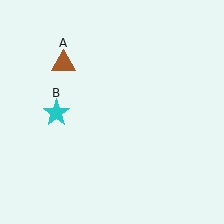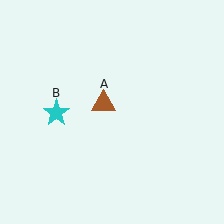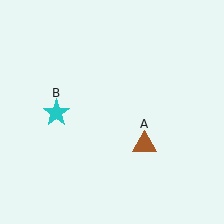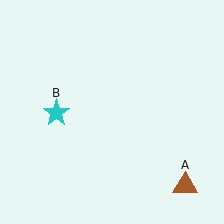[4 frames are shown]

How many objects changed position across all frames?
1 object changed position: brown triangle (object A).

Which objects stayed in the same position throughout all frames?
Cyan star (object B) remained stationary.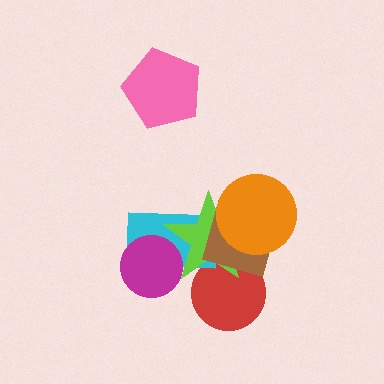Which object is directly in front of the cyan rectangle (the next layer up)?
The magenta circle is directly in front of the cyan rectangle.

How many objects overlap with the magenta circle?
2 objects overlap with the magenta circle.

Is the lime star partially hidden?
Yes, it is partially covered by another shape.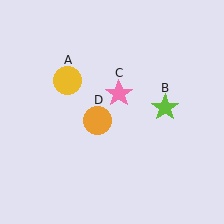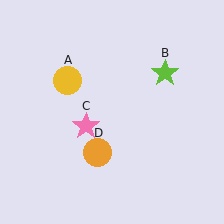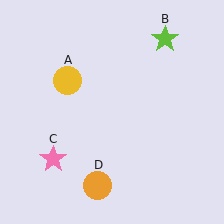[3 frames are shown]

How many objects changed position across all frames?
3 objects changed position: lime star (object B), pink star (object C), orange circle (object D).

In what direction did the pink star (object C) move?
The pink star (object C) moved down and to the left.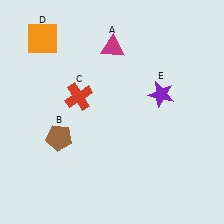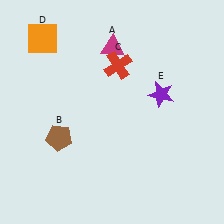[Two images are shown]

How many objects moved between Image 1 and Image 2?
1 object moved between the two images.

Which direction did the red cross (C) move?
The red cross (C) moved right.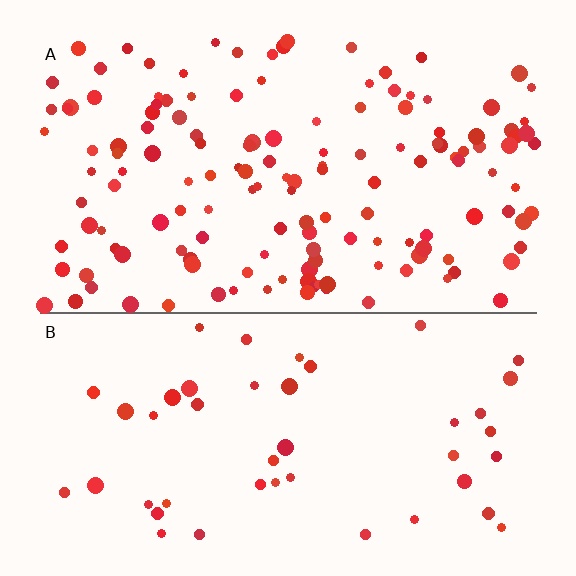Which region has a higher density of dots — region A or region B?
A (the top).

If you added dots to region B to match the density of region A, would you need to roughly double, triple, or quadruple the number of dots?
Approximately triple.